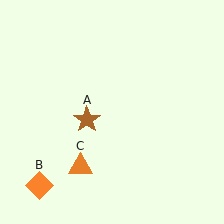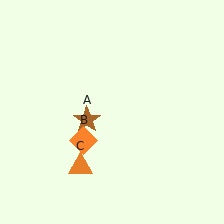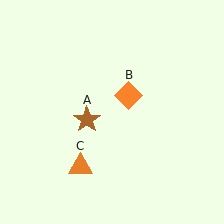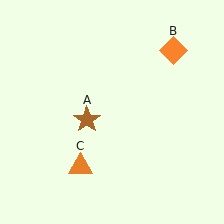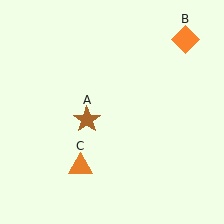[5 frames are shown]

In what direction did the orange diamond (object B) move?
The orange diamond (object B) moved up and to the right.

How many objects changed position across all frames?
1 object changed position: orange diamond (object B).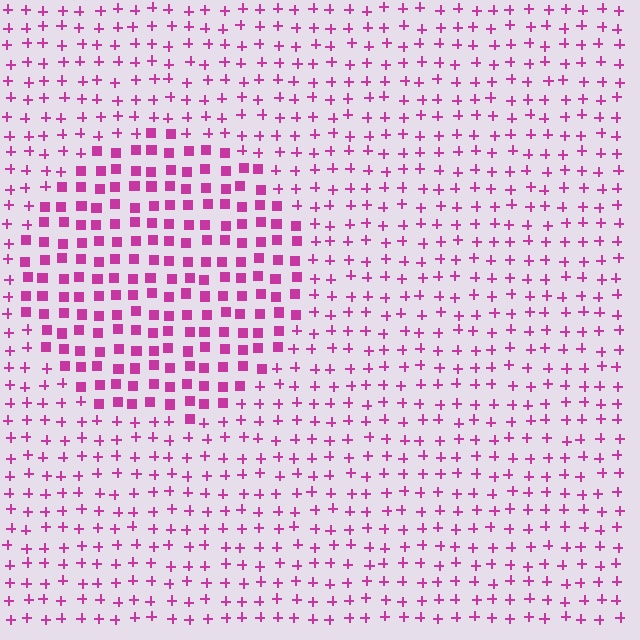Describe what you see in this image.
The image is filled with small magenta elements arranged in a uniform grid. A circle-shaped region contains squares, while the surrounding area contains plus signs. The boundary is defined purely by the change in element shape.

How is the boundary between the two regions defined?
The boundary is defined by a change in element shape: squares inside vs. plus signs outside. All elements share the same color and spacing.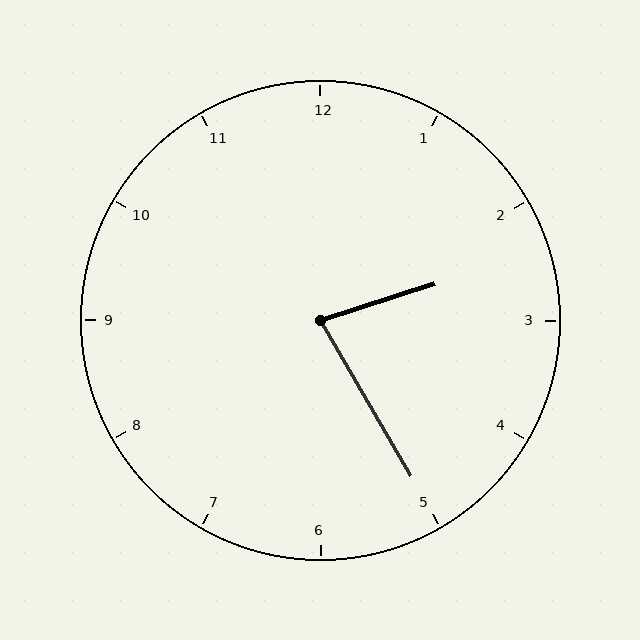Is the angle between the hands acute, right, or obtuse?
It is acute.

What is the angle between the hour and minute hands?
Approximately 78 degrees.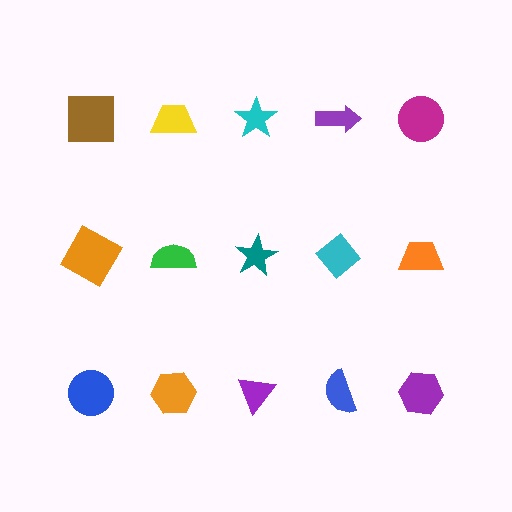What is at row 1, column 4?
A purple arrow.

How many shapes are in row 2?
5 shapes.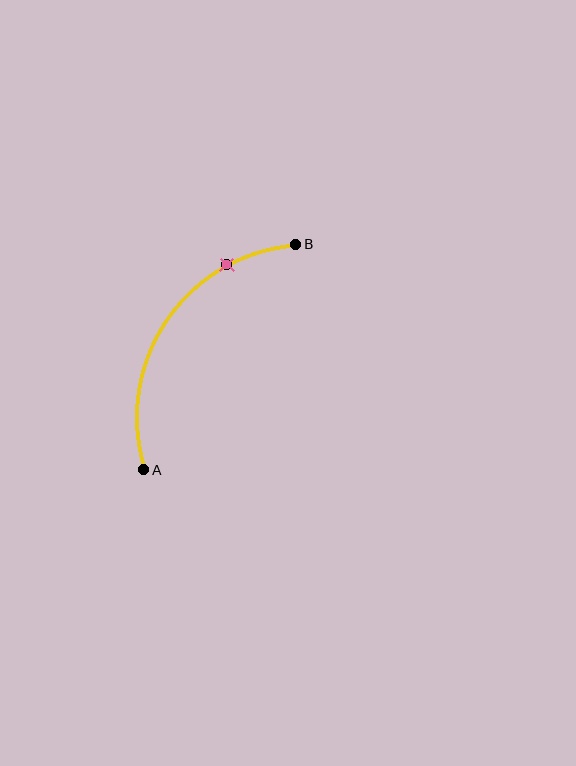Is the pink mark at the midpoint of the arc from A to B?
No. The pink mark lies on the arc but is closer to endpoint B. The arc midpoint would be at the point on the curve equidistant along the arc from both A and B.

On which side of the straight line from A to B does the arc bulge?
The arc bulges above and to the left of the straight line connecting A and B.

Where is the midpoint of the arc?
The arc midpoint is the point on the curve farthest from the straight line joining A and B. It sits above and to the left of that line.